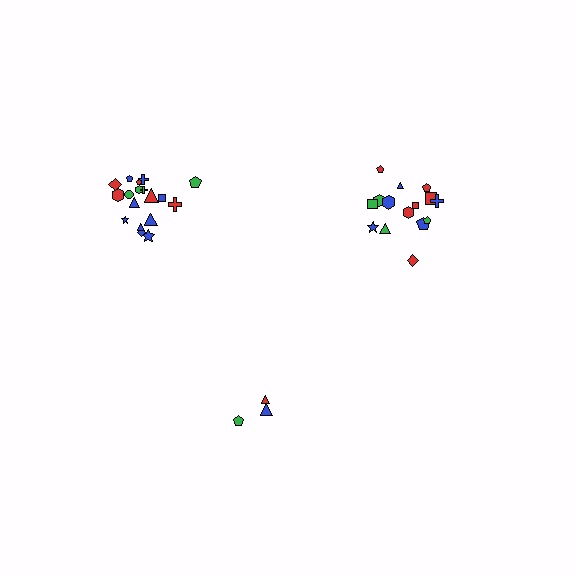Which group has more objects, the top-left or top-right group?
The top-left group.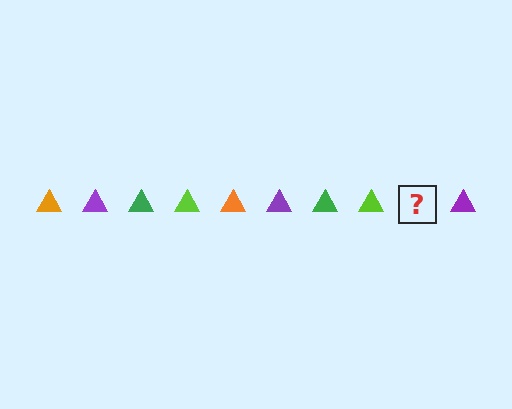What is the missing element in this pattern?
The missing element is an orange triangle.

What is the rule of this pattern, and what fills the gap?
The rule is that the pattern cycles through orange, purple, green, lime triangles. The gap should be filled with an orange triangle.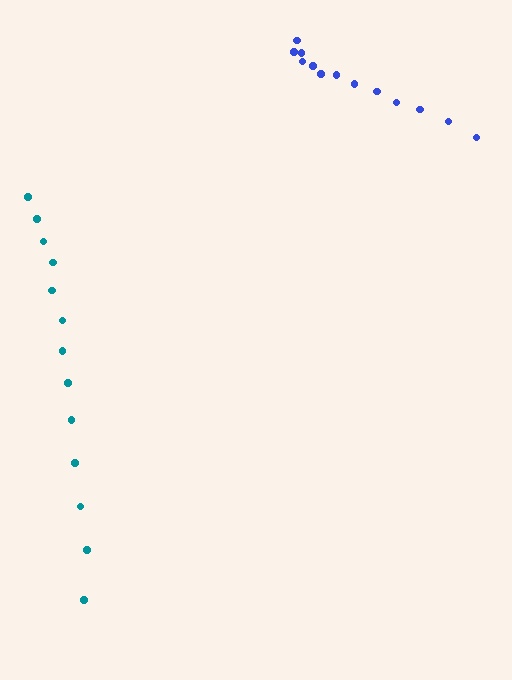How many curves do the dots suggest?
There are 2 distinct paths.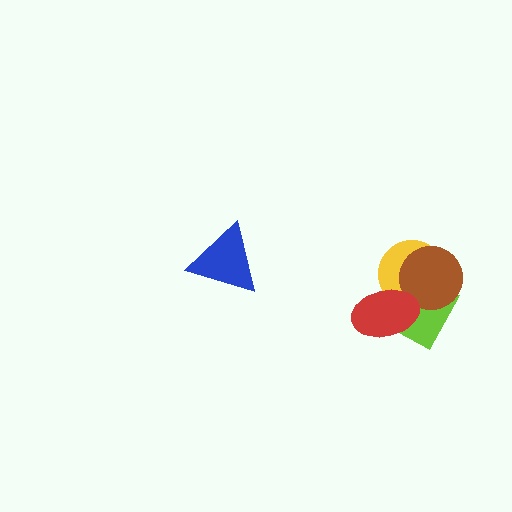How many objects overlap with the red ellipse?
3 objects overlap with the red ellipse.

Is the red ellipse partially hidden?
No, no other shape covers it.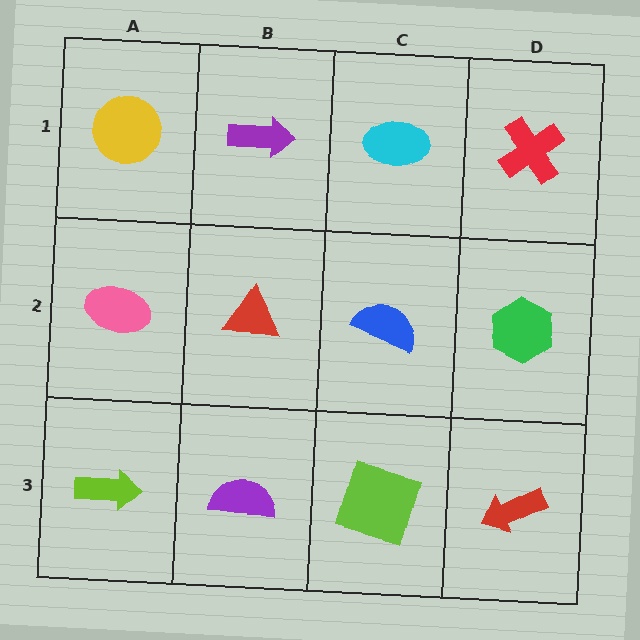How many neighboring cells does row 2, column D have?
3.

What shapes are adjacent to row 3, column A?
A pink ellipse (row 2, column A), a purple semicircle (row 3, column B).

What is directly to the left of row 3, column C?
A purple semicircle.